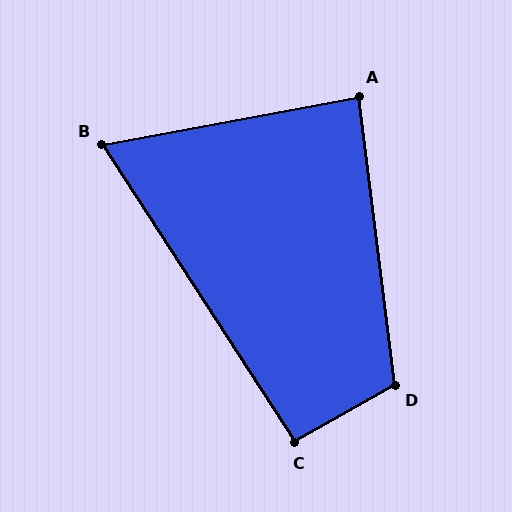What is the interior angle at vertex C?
Approximately 94 degrees (approximately right).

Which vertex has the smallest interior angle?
B, at approximately 68 degrees.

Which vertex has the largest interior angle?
D, at approximately 112 degrees.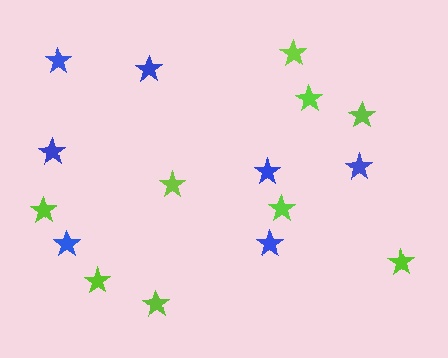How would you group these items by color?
There are 2 groups: one group of lime stars (9) and one group of blue stars (7).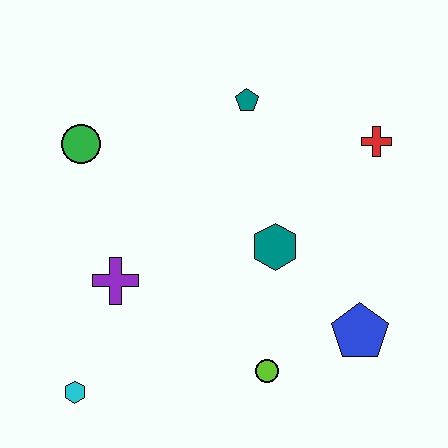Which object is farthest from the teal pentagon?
The cyan hexagon is farthest from the teal pentagon.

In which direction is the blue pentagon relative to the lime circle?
The blue pentagon is to the right of the lime circle.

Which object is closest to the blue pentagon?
The lime circle is closest to the blue pentagon.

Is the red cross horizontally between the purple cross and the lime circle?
No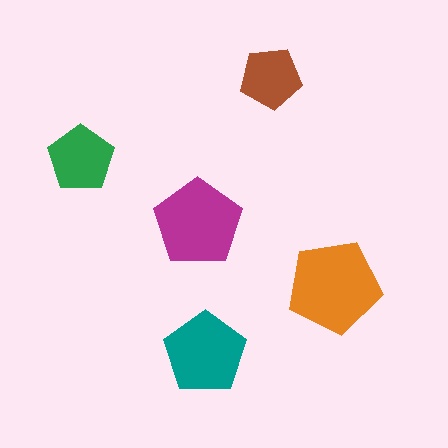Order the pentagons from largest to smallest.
the orange one, the magenta one, the teal one, the green one, the brown one.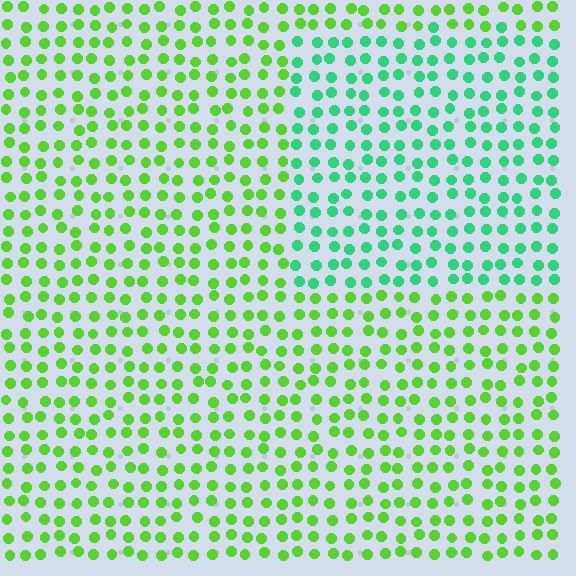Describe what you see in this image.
The image is filled with small lime elements in a uniform arrangement. A rectangle-shaped region is visible where the elements are tinted to a slightly different hue, forming a subtle color boundary.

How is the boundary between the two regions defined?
The boundary is defined purely by a slight shift in hue (about 43 degrees). Spacing, size, and orientation are identical on both sides.